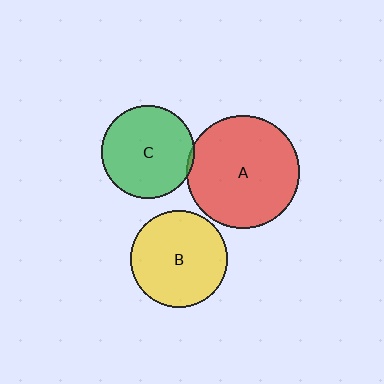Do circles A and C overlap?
Yes.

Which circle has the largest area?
Circle A (red).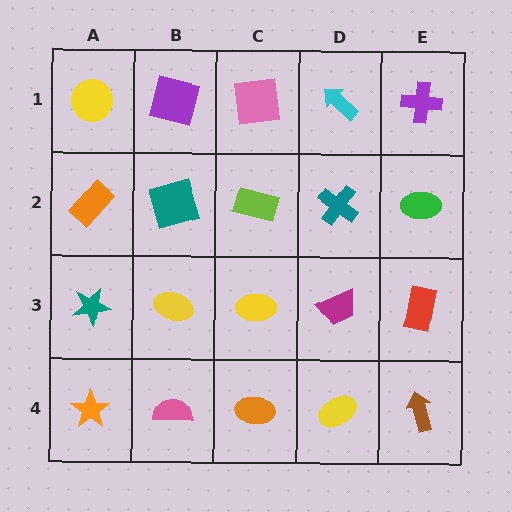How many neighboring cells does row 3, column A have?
3.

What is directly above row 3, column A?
An orange rectangle.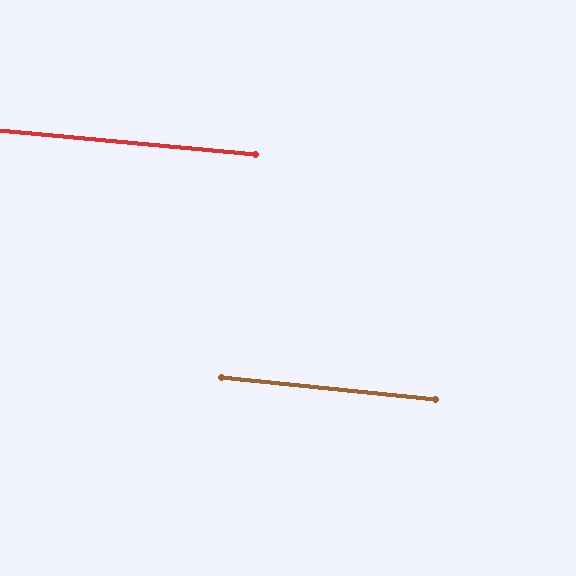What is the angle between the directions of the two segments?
Approximately 1 degree.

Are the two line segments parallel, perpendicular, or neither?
Parallel — their directions differ by only 0.6°.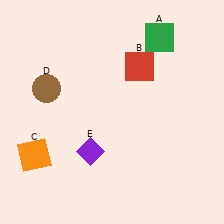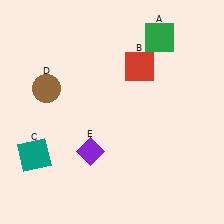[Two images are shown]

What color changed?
The square (C) changed from orange in Image 1 to teal in Image 2.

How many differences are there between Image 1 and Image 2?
There is 1 difference between the two images.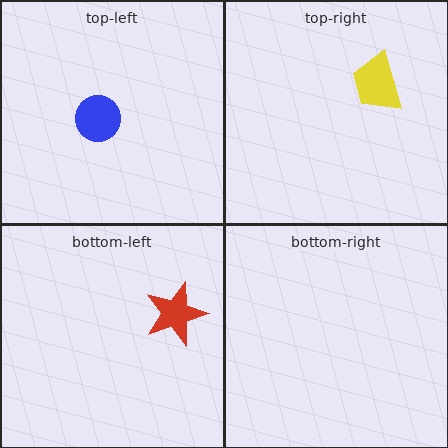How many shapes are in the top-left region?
1.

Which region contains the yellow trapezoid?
The top-right region.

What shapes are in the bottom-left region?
The red star.